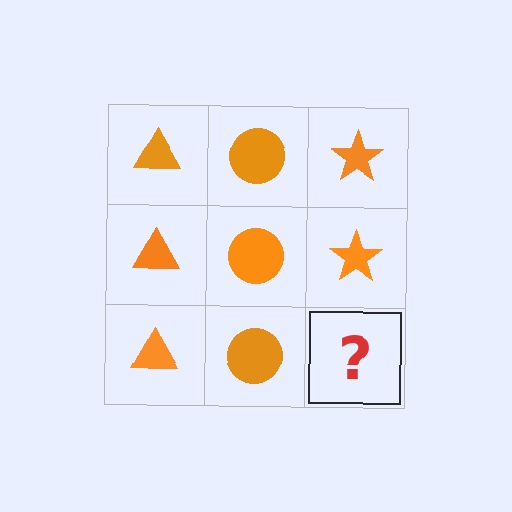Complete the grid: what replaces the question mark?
The question mark should be replaced with an orange star.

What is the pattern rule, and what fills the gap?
The rule is that each column has a consistent shape. The gap should be filled with an orange star.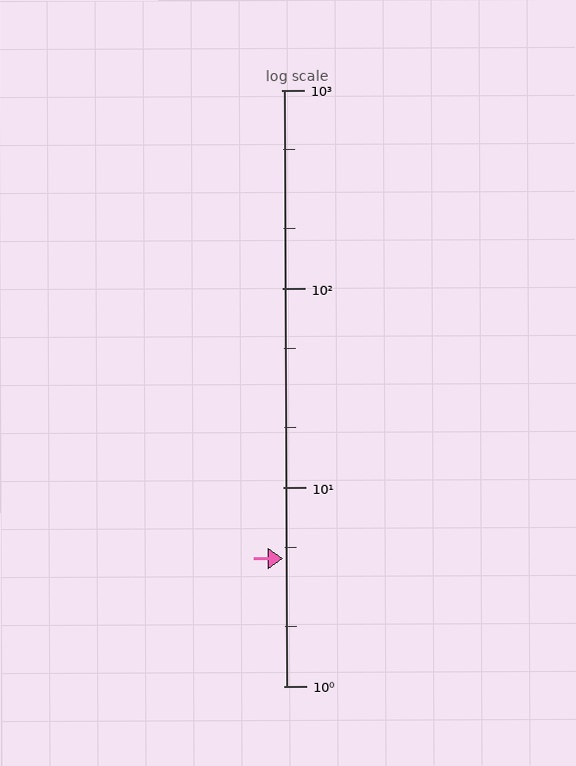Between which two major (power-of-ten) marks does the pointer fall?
The pointer is between 1 and 10.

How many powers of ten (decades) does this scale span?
The scale spans 3 decades, from 1 to 1000.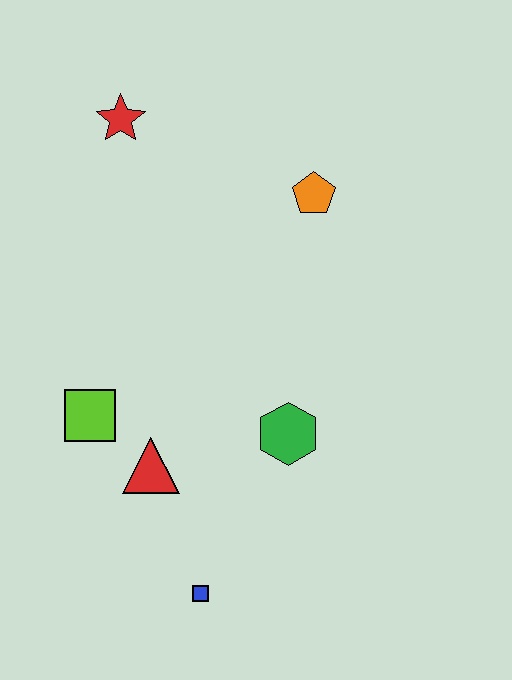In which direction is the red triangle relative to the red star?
The red triangle is below the red star.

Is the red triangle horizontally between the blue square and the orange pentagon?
No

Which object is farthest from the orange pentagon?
The blue square is farthest from the orange pentagon.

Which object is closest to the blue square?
The red triangle is closest to the blue square.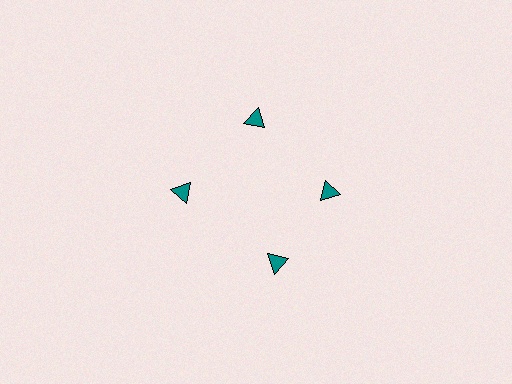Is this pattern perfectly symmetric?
No. The 4 teal triangles are arranged in a ring, but one element near the 6 o'clock position is rotated out of alignment along the ring, breaking the 4-fold rotational symmetry.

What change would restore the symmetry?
The symmetry would be restored by rotating it back into even spacing with its neighbors so that all 4 triangles sit at equal angles and equal distance from the center.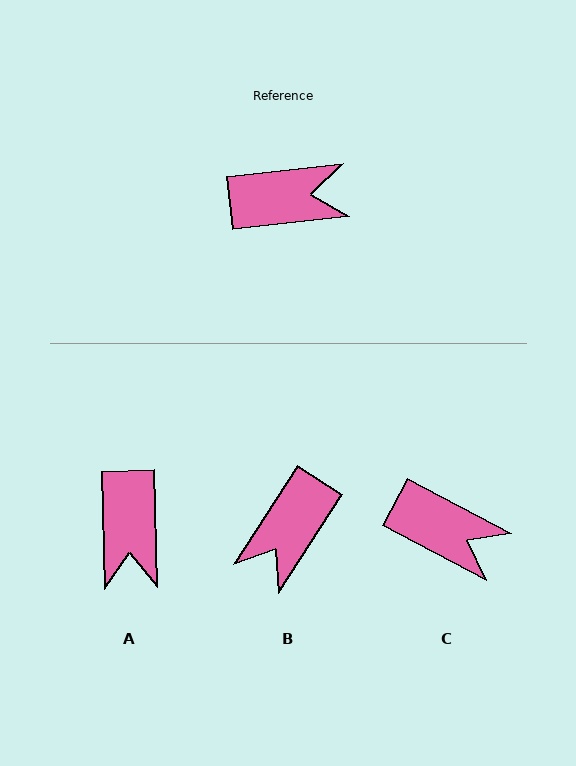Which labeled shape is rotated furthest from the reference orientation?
B, about 129 degrees away.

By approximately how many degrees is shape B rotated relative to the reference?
Approximately 129 degrees clockwise.